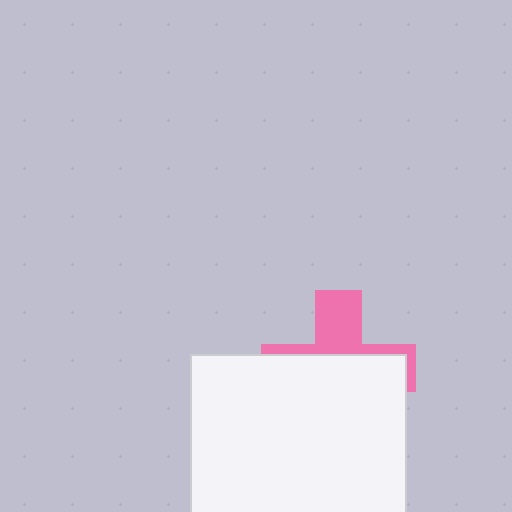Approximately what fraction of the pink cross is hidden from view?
Roughly 65% of the pink cross is hidden behind the white square.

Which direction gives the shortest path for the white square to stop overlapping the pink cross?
Moving down gives the shortest separation.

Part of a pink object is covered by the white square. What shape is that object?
It is a cross.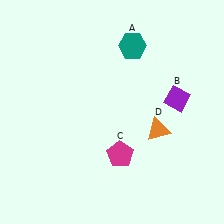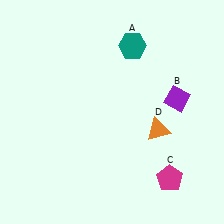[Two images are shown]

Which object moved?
The magenta pentagon (C) moved right.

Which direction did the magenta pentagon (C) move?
The magenta pentagon (C) moved right.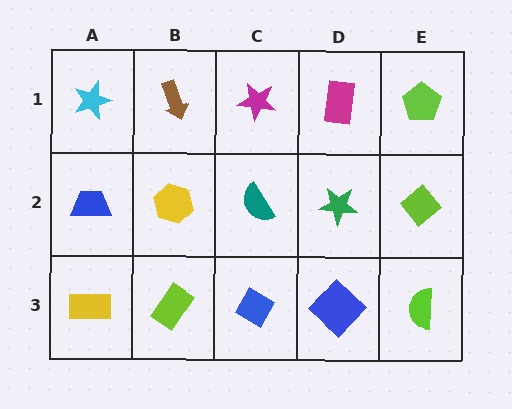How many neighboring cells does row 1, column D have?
3.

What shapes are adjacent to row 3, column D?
A green star (row 2, column D), a blue diamond (row 3, column C), a lime semicircle (row 3, column E).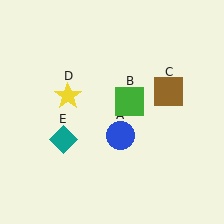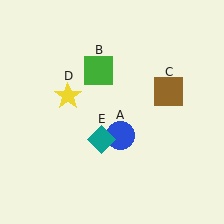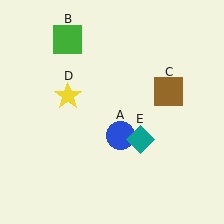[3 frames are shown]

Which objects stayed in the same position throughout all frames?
Blue circle (object A) and brown square (object C) and yellow star (object D) remained stationary.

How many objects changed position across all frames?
2 objects changed position: green square (object B), teal diamond (object E).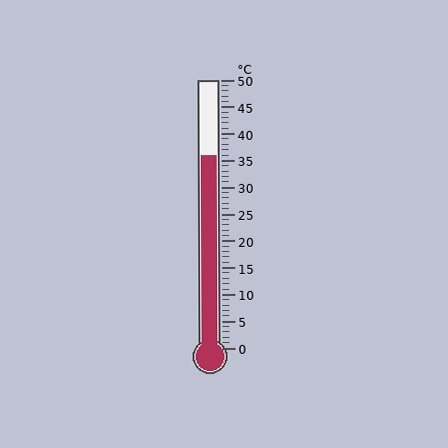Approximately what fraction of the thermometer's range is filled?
The thermometer is filled to approximately 70% of its range.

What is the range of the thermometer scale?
The thermometer scale ranges from 0°C to 50°C.